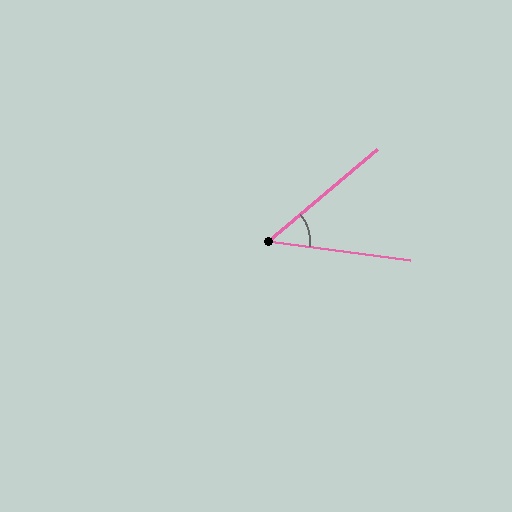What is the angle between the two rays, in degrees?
Approximately 48 degrees.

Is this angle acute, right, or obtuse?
It is acute.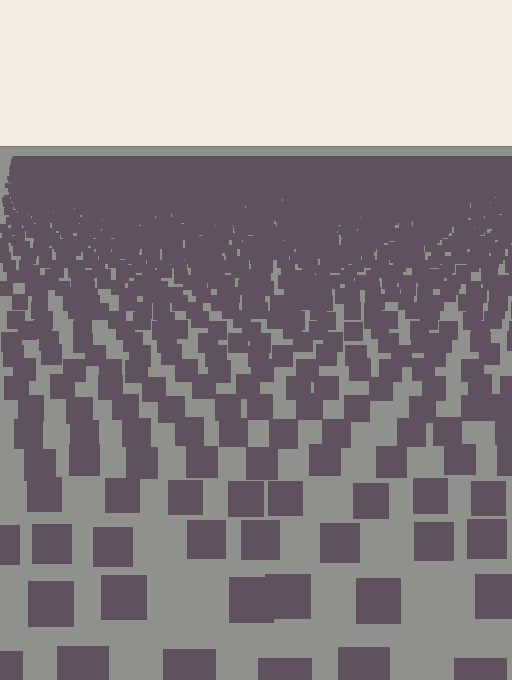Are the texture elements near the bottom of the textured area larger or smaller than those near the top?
Larger. Near the bottom, elements are closer to the viewer and appear at a bigger on-screen size.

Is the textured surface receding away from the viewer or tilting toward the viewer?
The surface is receding away from the viewer. Texture elements get smaller and denser toward the top.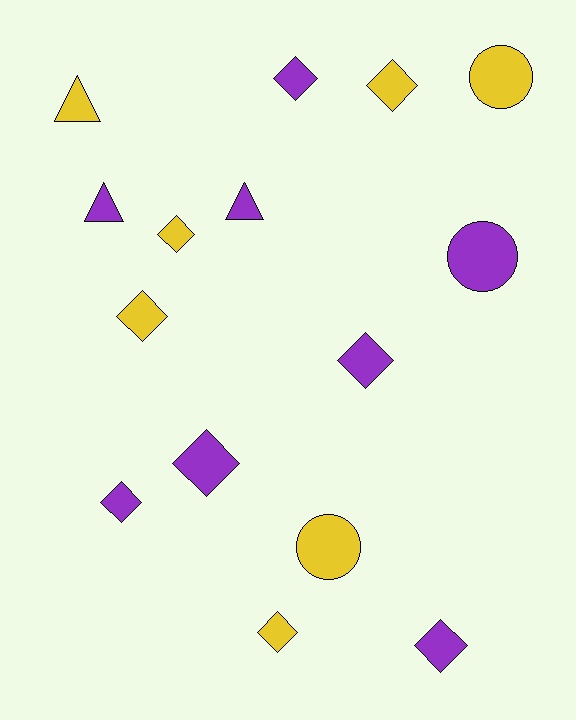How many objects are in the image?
There are 15 objects.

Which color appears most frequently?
Purple, with 8 objects.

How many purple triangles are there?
There are 2 purple triangles.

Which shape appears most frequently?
Diamond, with 9 objects.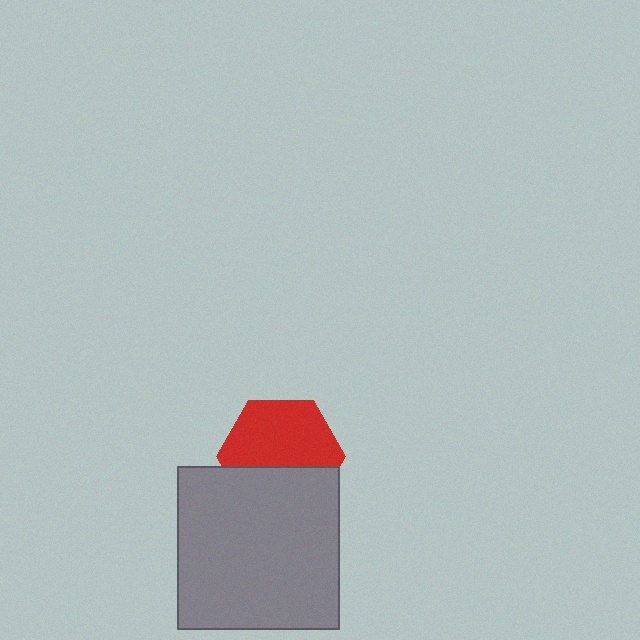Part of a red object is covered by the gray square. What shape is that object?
It is a hexagon.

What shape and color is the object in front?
The object in front is a gray square.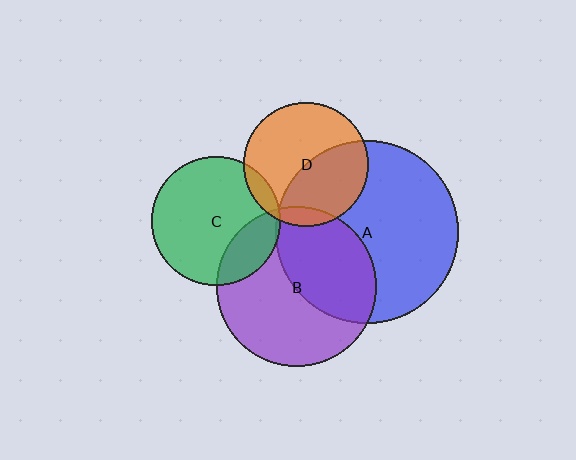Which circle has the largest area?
Circle A (blue).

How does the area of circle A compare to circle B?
Approximately 1.3 times.